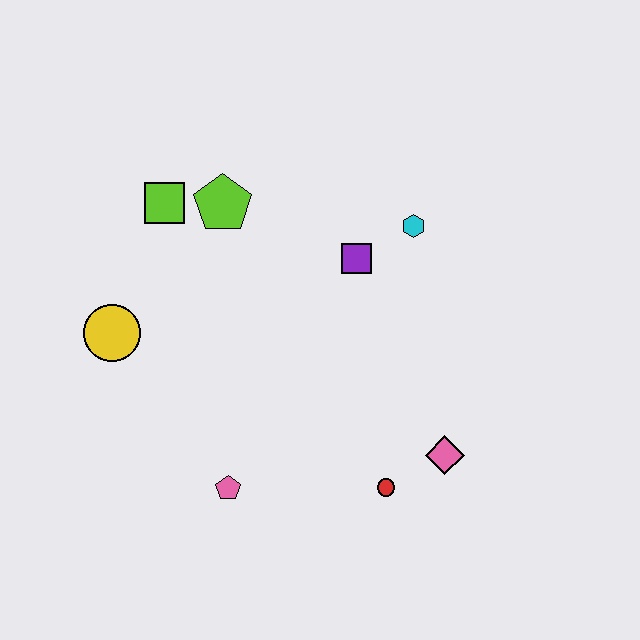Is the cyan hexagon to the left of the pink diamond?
Yes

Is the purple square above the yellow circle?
Yes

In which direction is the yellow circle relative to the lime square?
The yellow circle is below the lime square.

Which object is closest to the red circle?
The pink diamond is closest to the red circle.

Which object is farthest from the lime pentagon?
The pink diamond is farthest from the lime pentagon.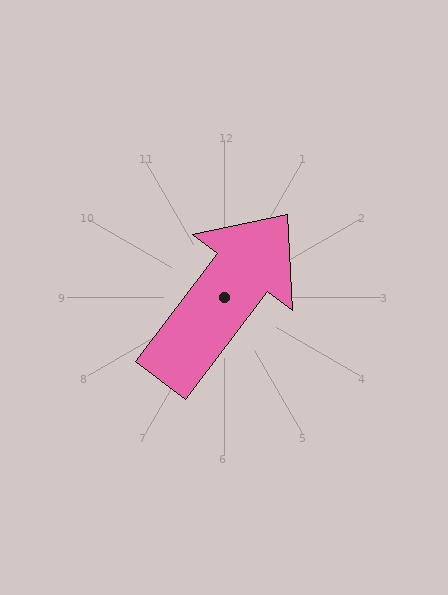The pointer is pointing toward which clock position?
Roughly 1 o'clock.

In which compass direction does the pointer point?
Northeast.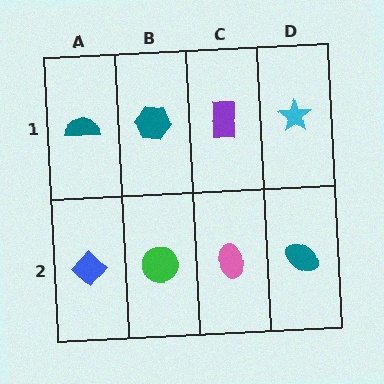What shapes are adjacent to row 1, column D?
A teal ellipse (row 2, column D), a purple rectangle (row 1, column C).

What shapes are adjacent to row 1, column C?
A pink ellipse (row 2, column C), a teal hexagon (row 1, column B), a cyan star (row 1, column D).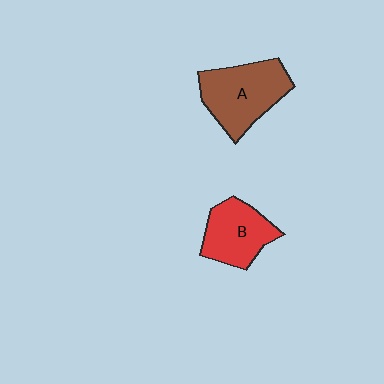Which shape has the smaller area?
Shape B (red).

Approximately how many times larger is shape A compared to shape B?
Approximately 1.3 times.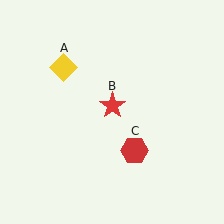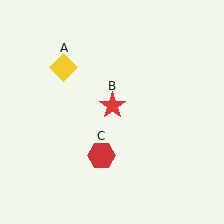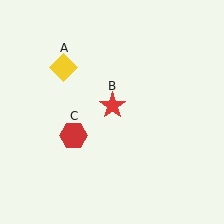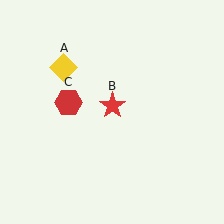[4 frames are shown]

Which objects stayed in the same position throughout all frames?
Yellow diamond (object A) and red star (object B) remained stationary.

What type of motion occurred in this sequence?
The red hexagon (object C) rotated clockwise around the center of the scene.